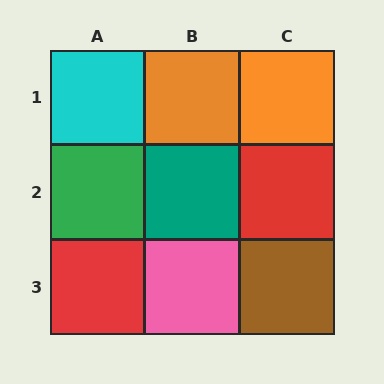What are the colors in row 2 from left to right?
Green, teal, red.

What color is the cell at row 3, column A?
Red.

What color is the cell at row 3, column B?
Pink.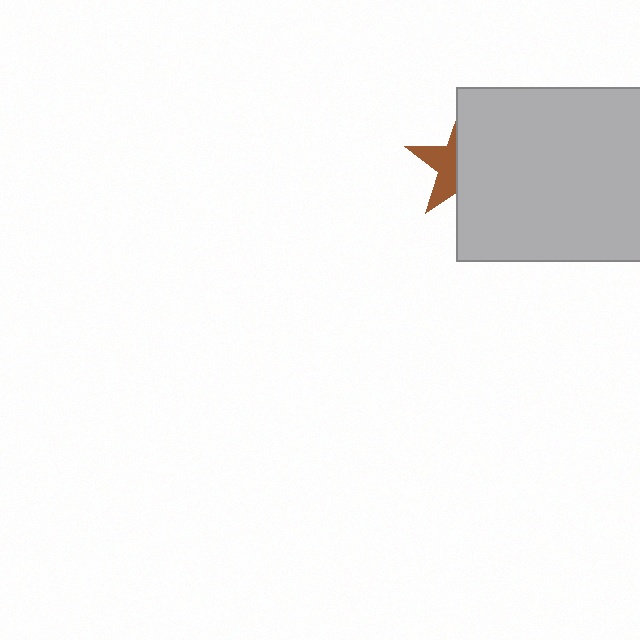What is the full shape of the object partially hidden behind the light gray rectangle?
The partially hidden object is a brown star.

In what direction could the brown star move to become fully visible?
The brown star could move left. That would shift it out from behind the light gray rectangle entirely.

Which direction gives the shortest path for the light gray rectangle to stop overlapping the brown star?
Moving right gives the shortest separation.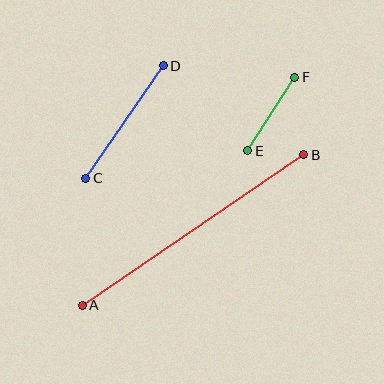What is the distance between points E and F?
The distance is approximately 87 pixels.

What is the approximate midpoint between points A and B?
The midpoint is at approximately (193, 230) pixels.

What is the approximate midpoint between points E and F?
The midpoint is at approximately (271, 114) pixels.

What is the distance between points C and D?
The distance is approximately 136 pixels.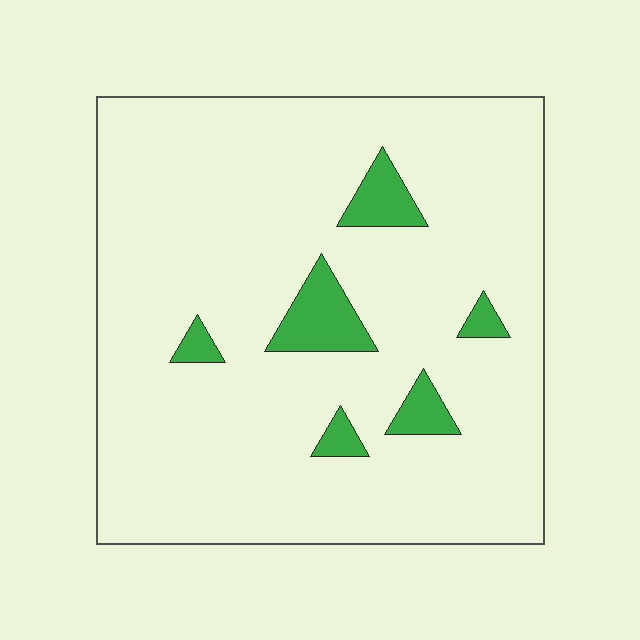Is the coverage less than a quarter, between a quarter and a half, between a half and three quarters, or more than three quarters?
Less than a quarter.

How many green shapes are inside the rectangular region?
6.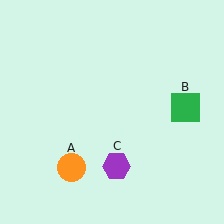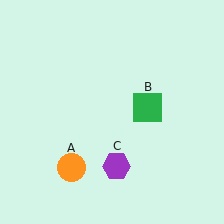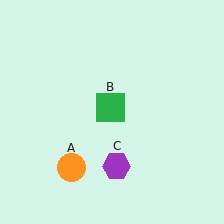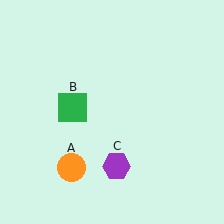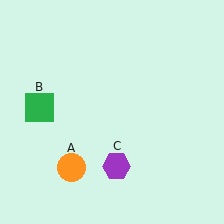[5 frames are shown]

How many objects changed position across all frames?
1 object changed position: green square (object B).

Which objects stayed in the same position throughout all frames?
Orange circle (object A) and purple hexagon (object C) remained stationary.